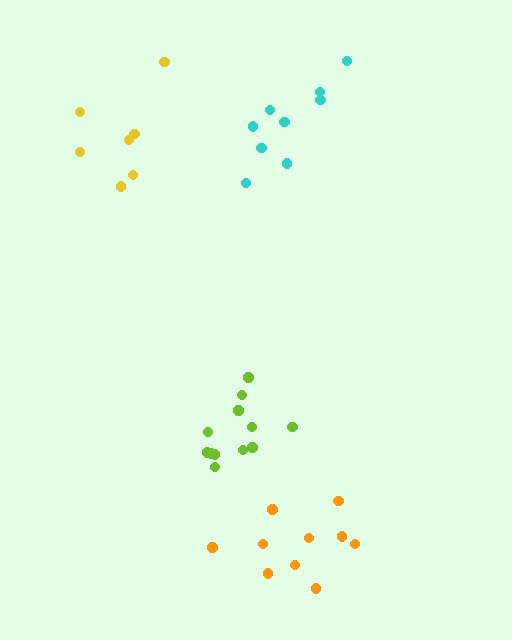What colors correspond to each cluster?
The clusters are colored: cyan, orange, yellow, lime.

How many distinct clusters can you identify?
There are 4 distinct clusters.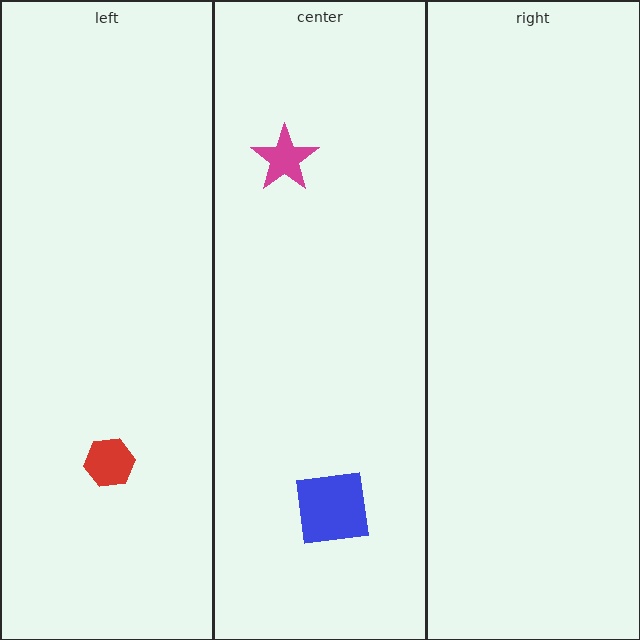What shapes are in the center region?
The magenta star, the blue square.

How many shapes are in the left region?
1.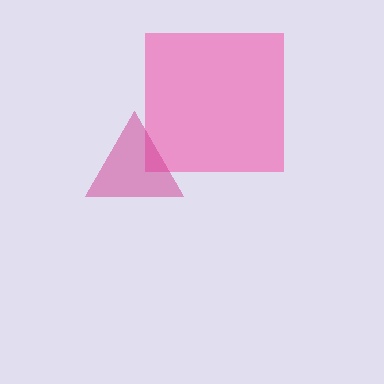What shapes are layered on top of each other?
The layered shapes are: a pink square, a magenta triangle.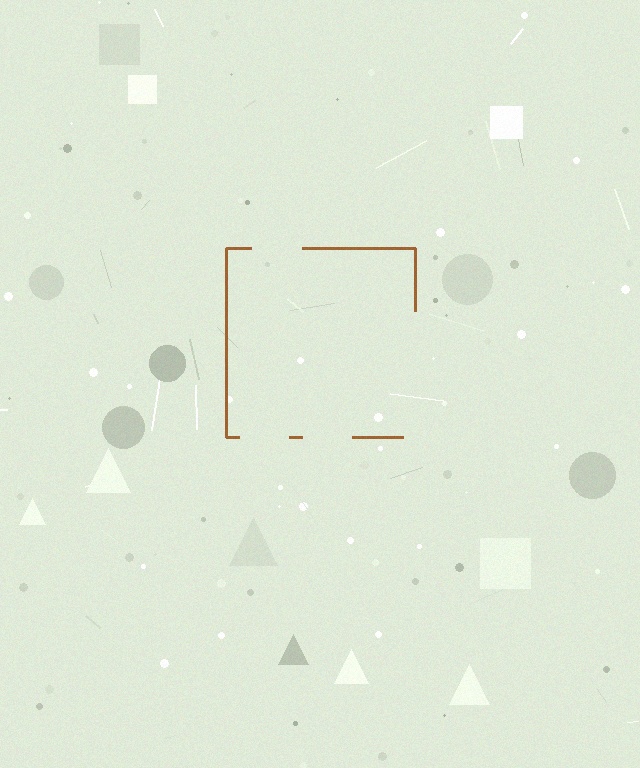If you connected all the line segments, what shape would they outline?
They would outline a square.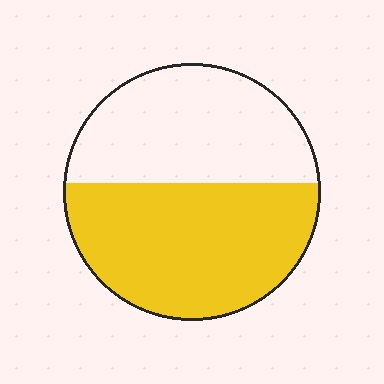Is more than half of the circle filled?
Yes.